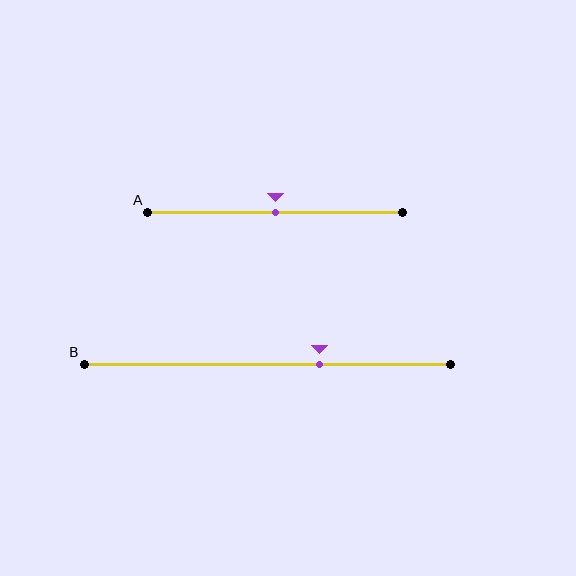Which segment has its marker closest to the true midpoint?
Segment A has its marker closest to the true midpoint.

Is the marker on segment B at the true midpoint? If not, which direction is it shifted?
No, the marker on segment B is shifted to the right by about 14% of the segment length.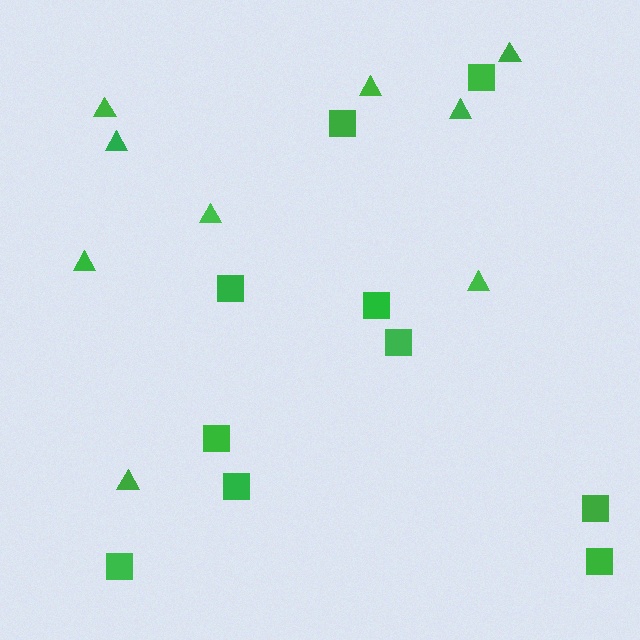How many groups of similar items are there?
There are 2 groups: one group of triangles (9) and one group of squares (10).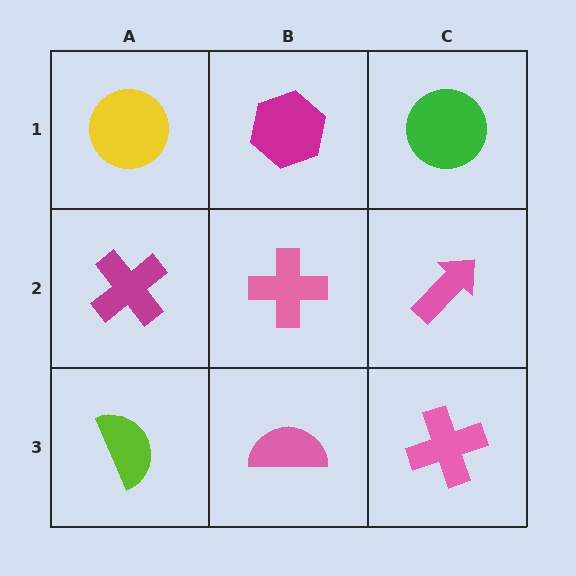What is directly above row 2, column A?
A yellow circle.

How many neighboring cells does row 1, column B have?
3.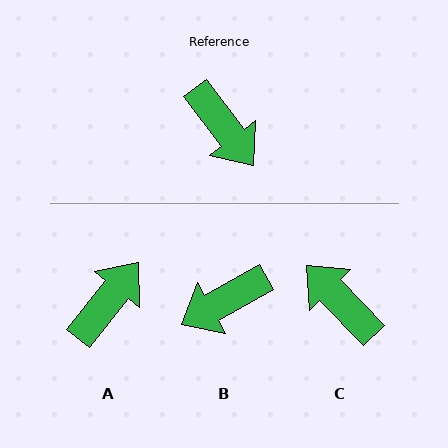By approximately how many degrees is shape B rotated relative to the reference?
Approximately 98 degrees clockwise.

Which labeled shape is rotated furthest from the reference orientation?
C, about 173 degrees away.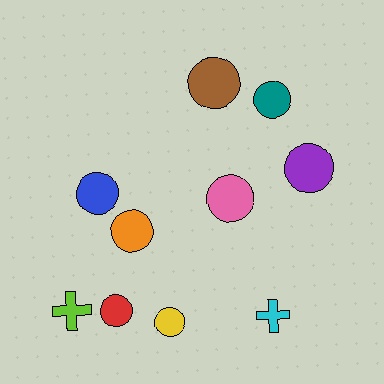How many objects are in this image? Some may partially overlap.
There are 10 objects.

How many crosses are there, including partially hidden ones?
There are 2 crosses.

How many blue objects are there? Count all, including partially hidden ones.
There is 1 blue object.